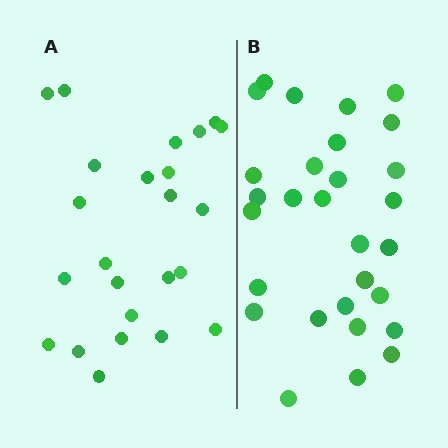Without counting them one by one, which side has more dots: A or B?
Region B (the right region) has more dots.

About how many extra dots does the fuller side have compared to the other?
Region B has about 5 more dots than region A.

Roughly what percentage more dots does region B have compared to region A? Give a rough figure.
About 20% more.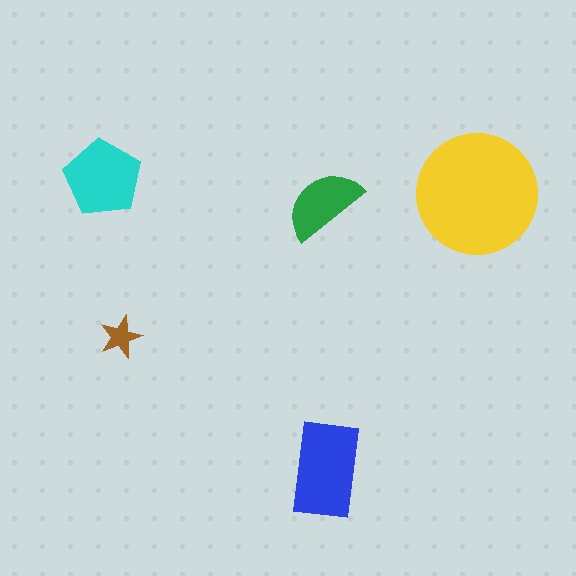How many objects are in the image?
There are 5 objects in the image.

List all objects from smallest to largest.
The brown star, the green semicircle, the cyan pentagon, the blue rectangle, the yellow circle.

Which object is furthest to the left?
The cyan pentagon is leftmost.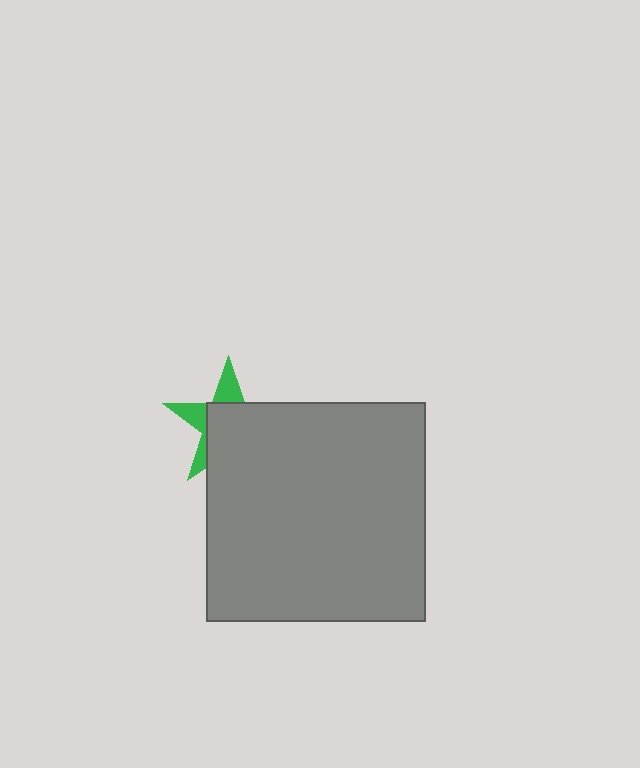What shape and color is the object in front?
The object in front is a gray square.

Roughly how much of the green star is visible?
A small part of it is visible (roughly 33%).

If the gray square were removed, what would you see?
You would see the complete green star.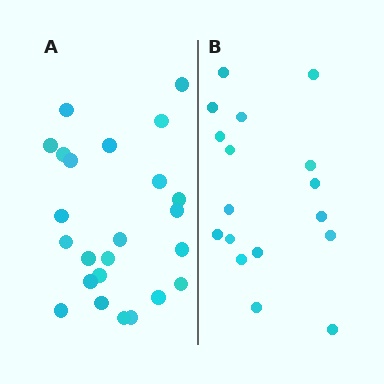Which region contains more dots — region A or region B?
Region A (the left region) has more dots.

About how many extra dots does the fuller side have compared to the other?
Region A has roughly 8 or so more dots than region B.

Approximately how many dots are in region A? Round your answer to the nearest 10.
About 20 dots. (The exact count is 24, which rounds to 20.)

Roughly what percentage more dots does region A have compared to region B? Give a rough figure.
About 40% more.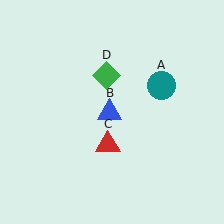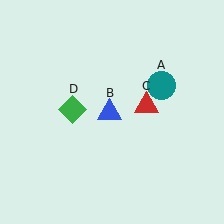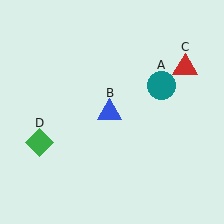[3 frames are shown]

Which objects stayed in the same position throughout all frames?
Teal circle (object A) and blue triangle (object B) remained stationary.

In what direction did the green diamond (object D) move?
The green diamond (object D) moved down and to the left.